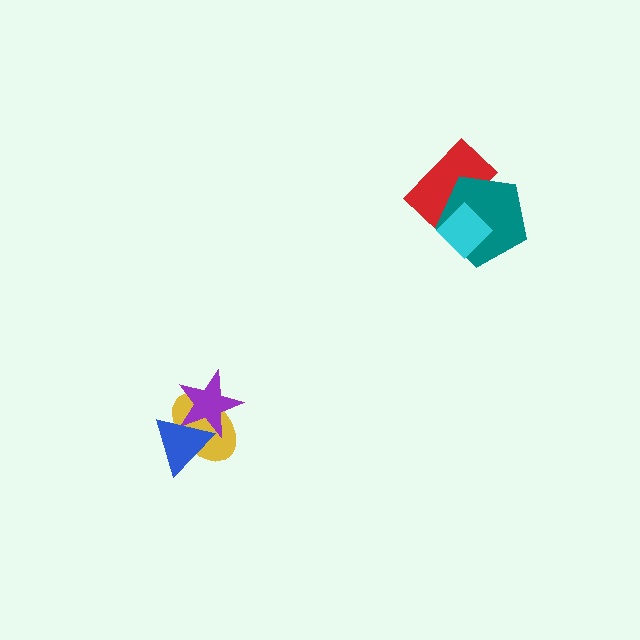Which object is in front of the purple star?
The blue triangle is in front of the purple star.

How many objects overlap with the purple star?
2 objects overlap with the purple star.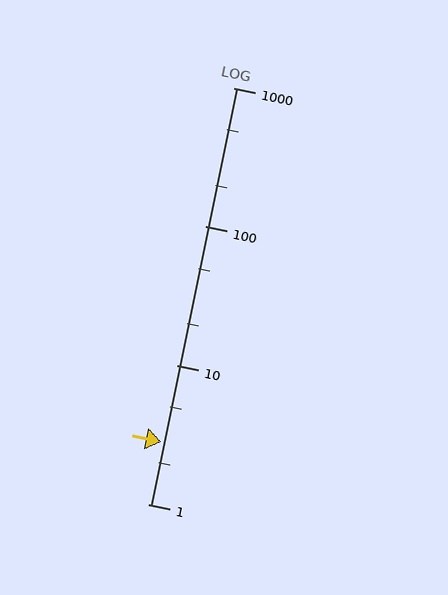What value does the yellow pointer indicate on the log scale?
The pointer indicates approximately 2.8.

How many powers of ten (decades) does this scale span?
The scale spans 3 decades, from 1 to 1000.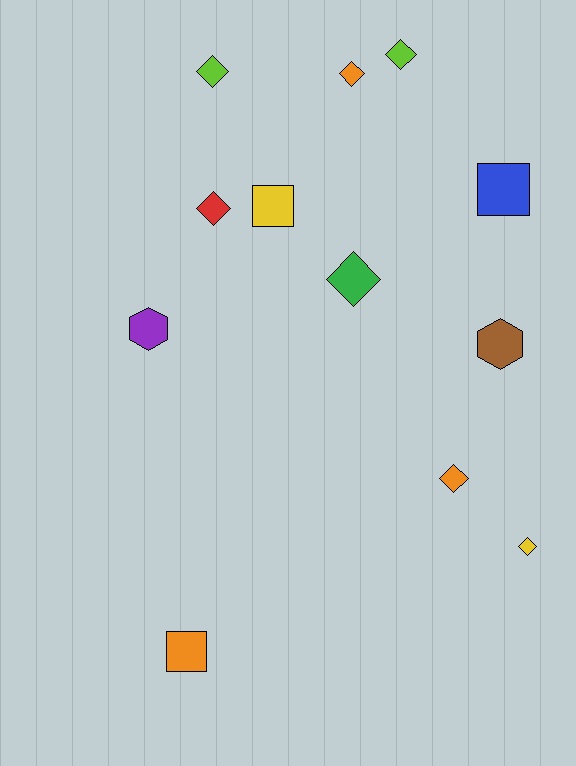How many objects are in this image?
There are 12 objects.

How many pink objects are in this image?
There are no pink objects.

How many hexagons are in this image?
There are 2 hexagons.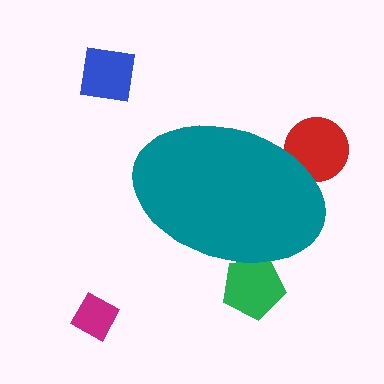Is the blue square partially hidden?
No, the blue square is fully visible.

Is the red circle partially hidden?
Yes, the red circle is partially hidden behind the teal ellipse.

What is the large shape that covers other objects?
A teal ellipse.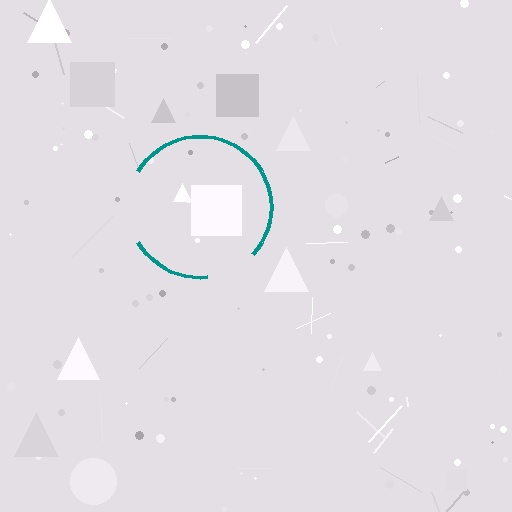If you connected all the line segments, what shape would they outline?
They would outline a circle.